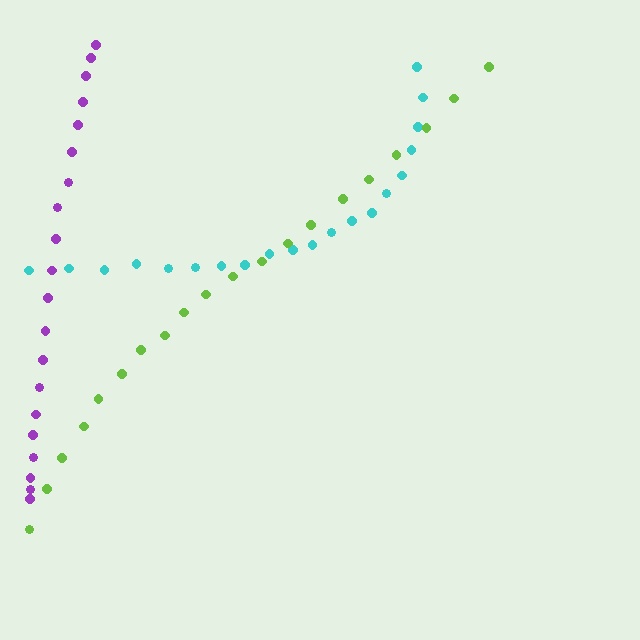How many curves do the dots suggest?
There are 3 distinct paths.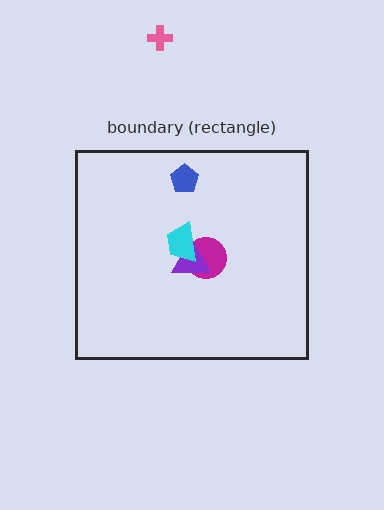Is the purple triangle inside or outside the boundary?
Inside.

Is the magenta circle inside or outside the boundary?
Inside.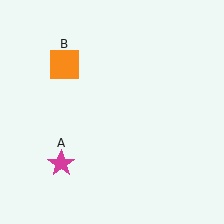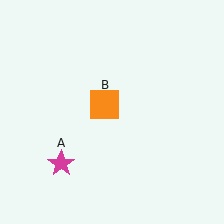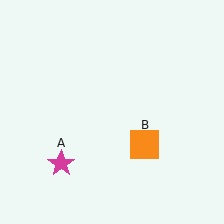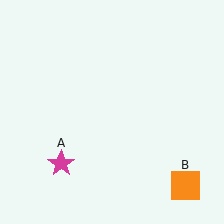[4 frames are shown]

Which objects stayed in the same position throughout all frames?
Magenta star (object A) remained stationary.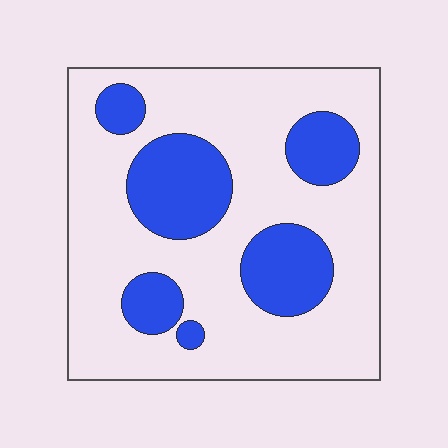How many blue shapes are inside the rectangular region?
6.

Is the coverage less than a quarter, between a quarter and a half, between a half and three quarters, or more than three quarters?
Between a quarter and a half.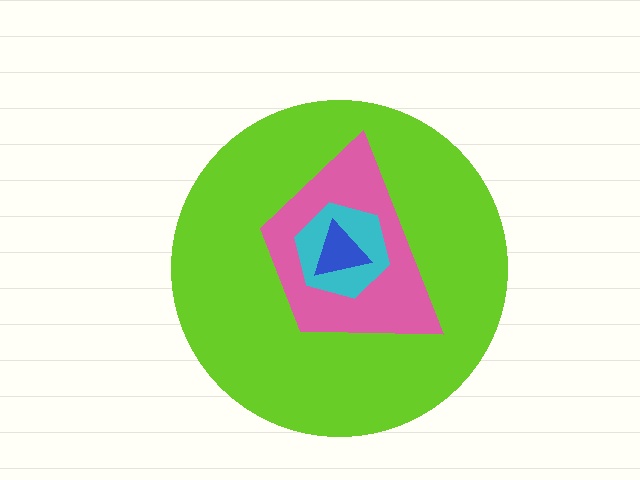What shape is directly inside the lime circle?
The pink trapezoid.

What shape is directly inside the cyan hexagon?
The blue triangle.